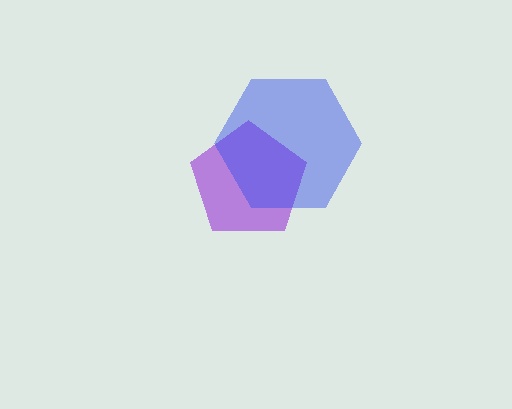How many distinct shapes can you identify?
There are 2 distinct shapes: a purple pentagon, a blue hexagon.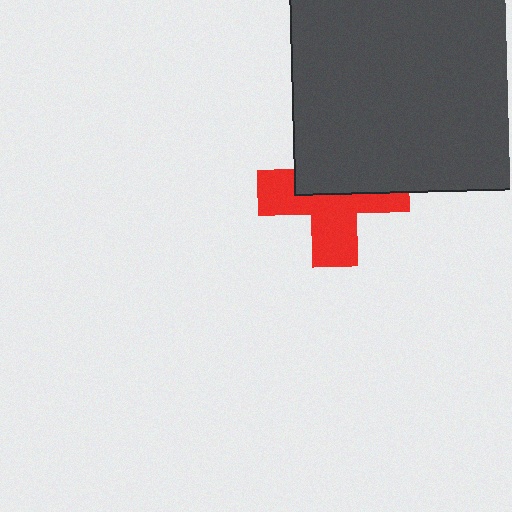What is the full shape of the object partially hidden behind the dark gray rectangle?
The partially hidden object is a red cross.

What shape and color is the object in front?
The object in front is a dark gray rectangle.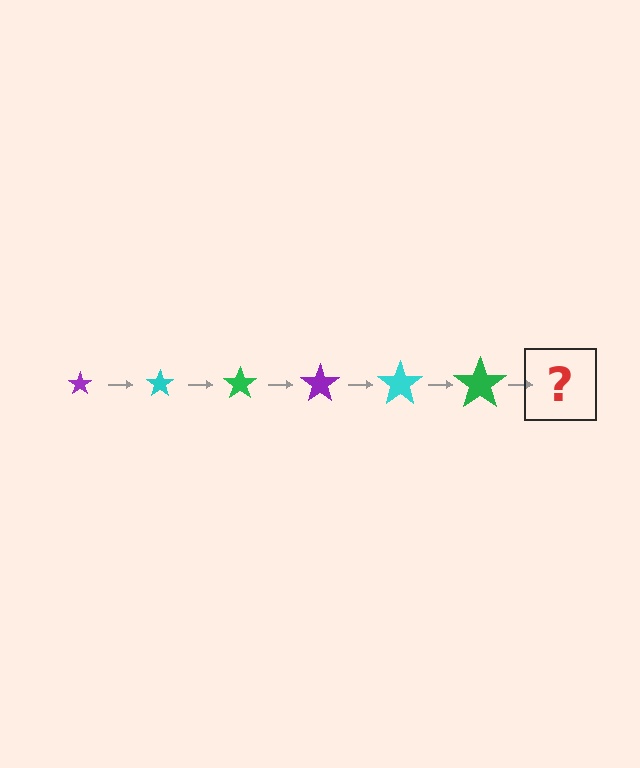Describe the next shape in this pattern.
It should be a purple star, larger than the previous one.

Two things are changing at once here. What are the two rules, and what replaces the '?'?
The two rules are that the star grows larger each step and the color cycles through purple, cyan, and green. The '?' should be a purple star, larger than the previous one.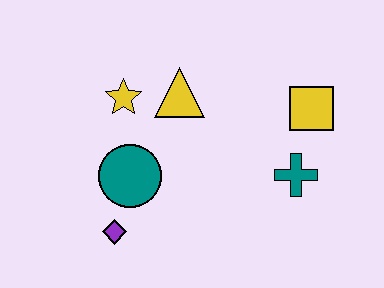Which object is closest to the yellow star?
The yellow triangle is closest to the yellow star.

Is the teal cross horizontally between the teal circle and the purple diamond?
No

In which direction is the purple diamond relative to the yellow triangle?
The purple diamond is below the yellow triangle.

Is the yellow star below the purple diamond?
No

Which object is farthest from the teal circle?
The yellow square is farthest from the teal circle.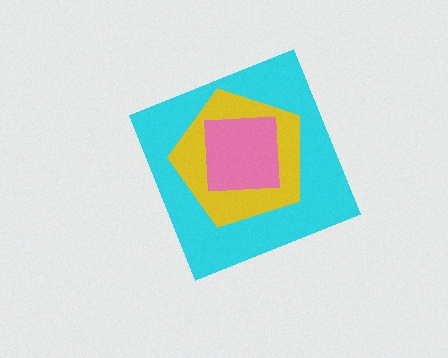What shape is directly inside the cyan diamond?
The yellow pentagon.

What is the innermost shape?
The pink square.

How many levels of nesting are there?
3.